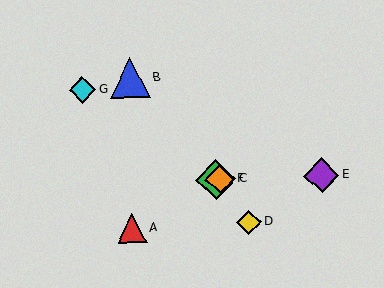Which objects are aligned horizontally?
Objects C, E, F are aligned horizontally.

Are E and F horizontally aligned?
Yes, both are at y≈175.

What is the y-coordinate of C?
Object C is at y≈179.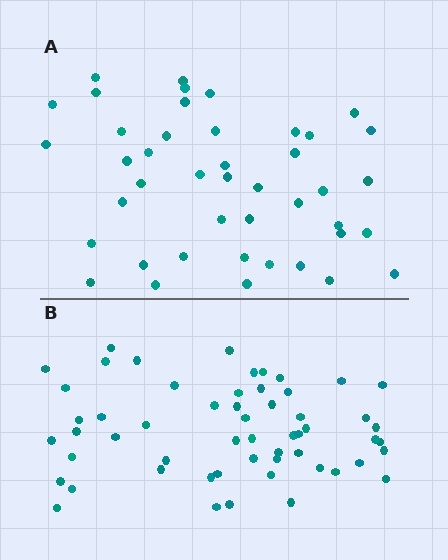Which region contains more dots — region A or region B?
Region B (the bottom region) has more dots.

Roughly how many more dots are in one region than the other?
Region B has approximately 15 more dots than region A.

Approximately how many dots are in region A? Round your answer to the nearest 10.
About 40 dots. (The exact count is 43, which rounds to 40.)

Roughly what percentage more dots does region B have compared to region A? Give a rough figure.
About 30% more.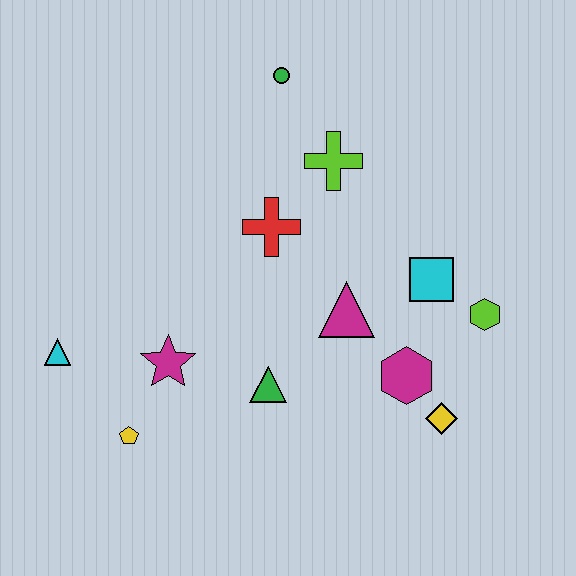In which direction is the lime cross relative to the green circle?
The lime cross is below the green circle.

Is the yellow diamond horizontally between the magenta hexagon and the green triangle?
No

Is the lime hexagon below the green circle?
Yes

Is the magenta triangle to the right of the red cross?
Yes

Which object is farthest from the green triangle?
The green circle is farthest from the green triangle.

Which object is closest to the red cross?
The lime cross is closest to the red cross.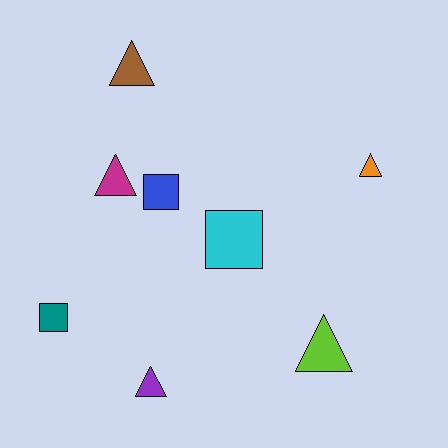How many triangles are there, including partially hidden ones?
There are 5 triangles.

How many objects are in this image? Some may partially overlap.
There are 8 objects.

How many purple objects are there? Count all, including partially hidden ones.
There is 1 purple object.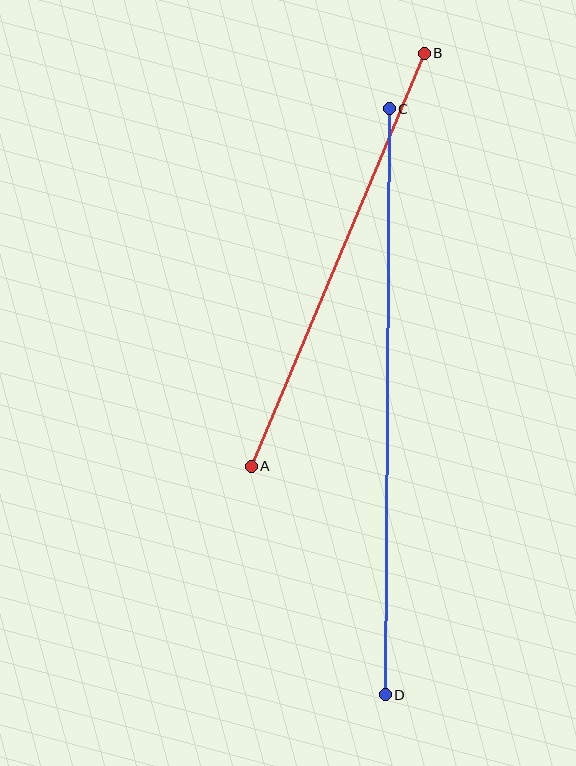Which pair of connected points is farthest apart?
Points C and D are farthest apart.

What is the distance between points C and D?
The distance is approximately 586 pixels.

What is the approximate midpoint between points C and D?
The midpoint is at approximately (387, 402) pixels.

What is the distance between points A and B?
The distance is approximately 448 pixels.